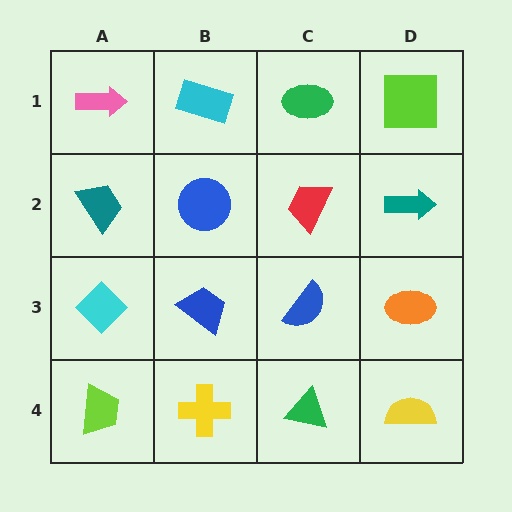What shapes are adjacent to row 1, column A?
A teal trapezoid (row 2, column A), a cyan rectangle (row 1, column B).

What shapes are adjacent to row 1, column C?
A red trapezoid (row 2, column C), a cyan rectangle (row 1, column B), a lime square (row 1, column D).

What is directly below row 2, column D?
An orange ellipse.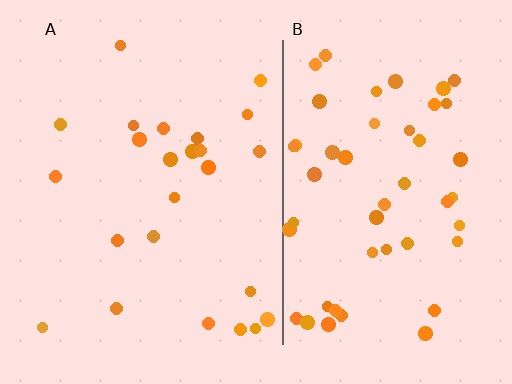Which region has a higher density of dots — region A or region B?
B (the right).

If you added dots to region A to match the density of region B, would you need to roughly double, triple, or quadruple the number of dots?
Approximately double.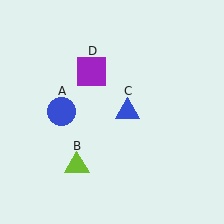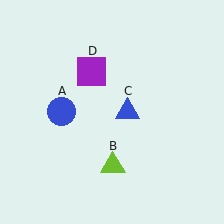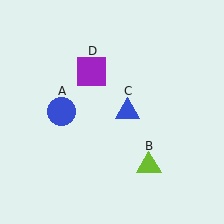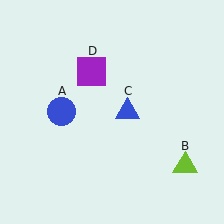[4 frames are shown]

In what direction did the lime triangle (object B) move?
The lime triangle (object B) moved right.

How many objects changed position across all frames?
1 object changed position: lime triangle (object B).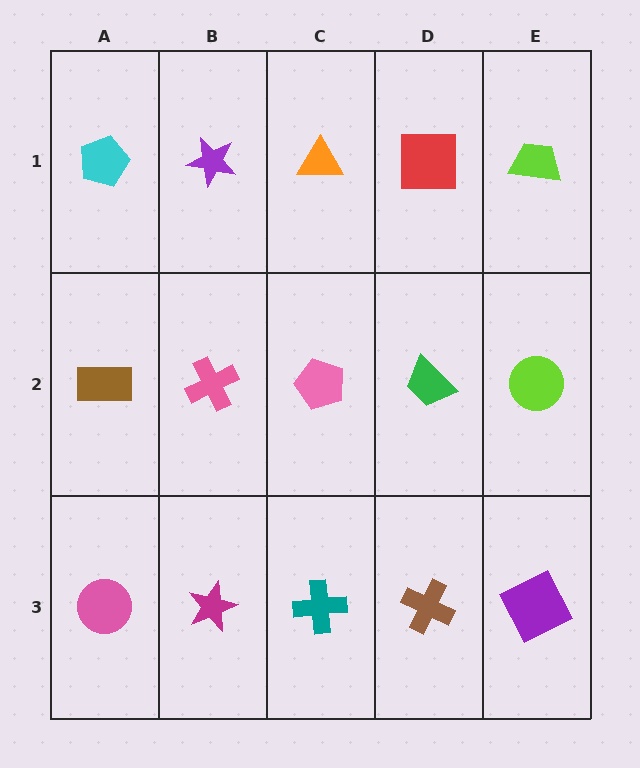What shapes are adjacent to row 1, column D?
A green trapezoid (row 2, column D), an orange triangle (row 1, column C), a lime trapezoid (row 1, column E).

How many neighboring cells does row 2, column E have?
3.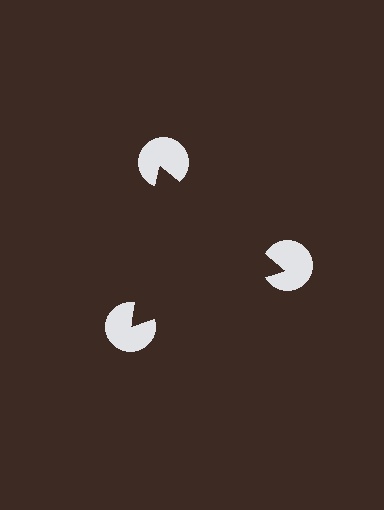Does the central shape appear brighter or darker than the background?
It typically appears slightly darker than the background, even though no actual brightness change is drawn.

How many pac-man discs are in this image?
There are 3 — one at each vertex of the illusory triangle.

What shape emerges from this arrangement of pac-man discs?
An illusory triangle — its edges are inferred from the aligned wedge cuts in the pac-man discs, not physically drawn.